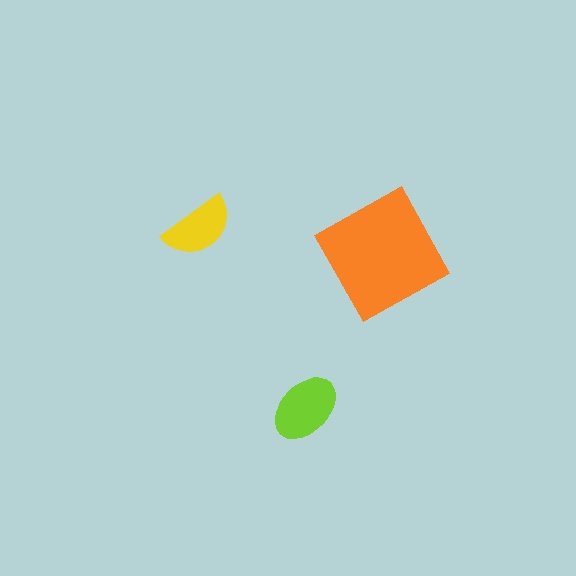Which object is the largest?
The orange square.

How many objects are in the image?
There are 3 objects in the image.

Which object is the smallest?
The yellow semicircle.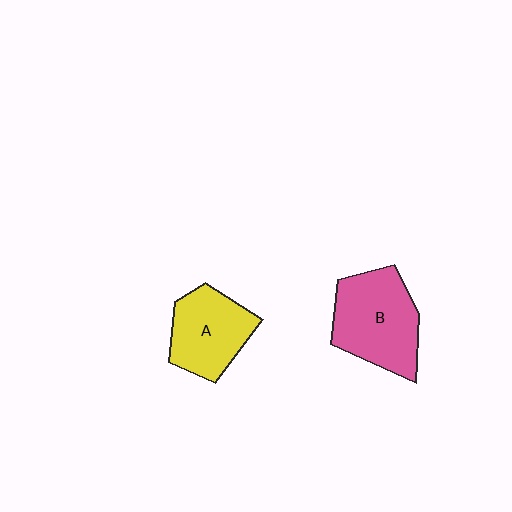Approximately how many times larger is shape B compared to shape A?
Approximately 1.3 times.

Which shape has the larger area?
Shape B (pink).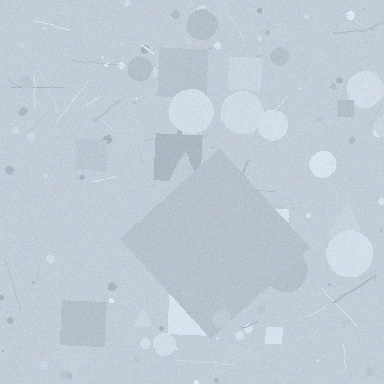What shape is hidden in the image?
A diamond is hidden in the image.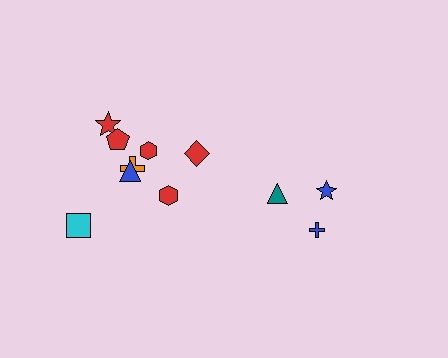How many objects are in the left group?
There are 8 objects.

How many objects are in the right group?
There are 3 objects.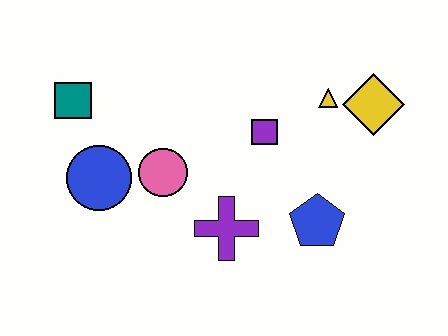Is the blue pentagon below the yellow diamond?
Yes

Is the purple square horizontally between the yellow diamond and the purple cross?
Yes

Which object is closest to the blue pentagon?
The purple cross is closest to the blue pentagon.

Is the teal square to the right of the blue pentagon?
No